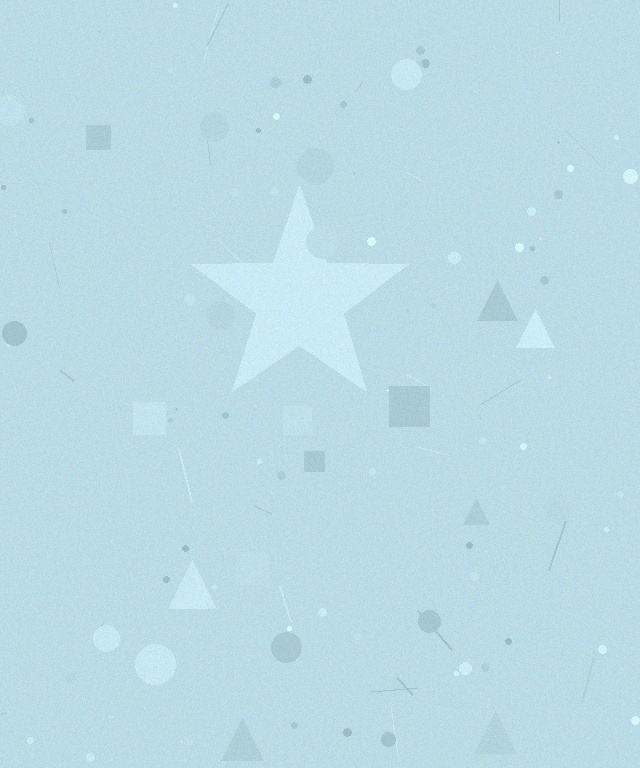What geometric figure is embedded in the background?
A star is embedded in the background.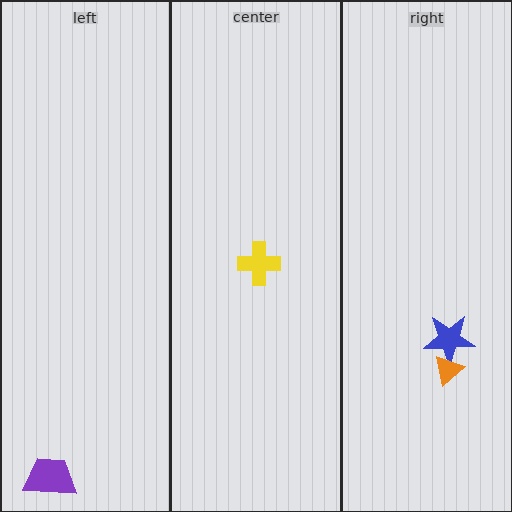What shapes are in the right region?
The blue star, the orange triangle.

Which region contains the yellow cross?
The center region.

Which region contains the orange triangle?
The right region.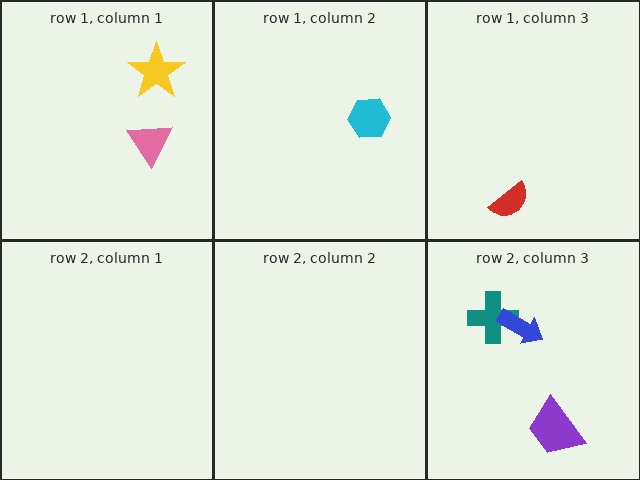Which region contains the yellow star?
The row 1, column 1 region.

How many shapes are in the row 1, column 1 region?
2.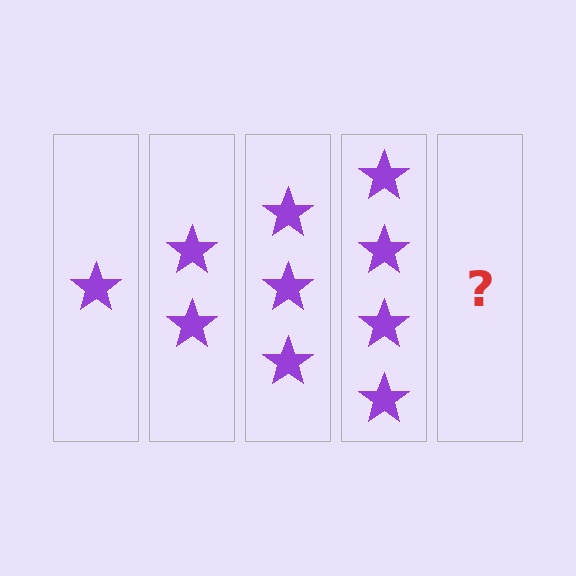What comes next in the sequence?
The next element should be 5 stars.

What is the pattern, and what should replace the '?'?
The pattern is that each step adds one more star. The '?' should be 5 stars.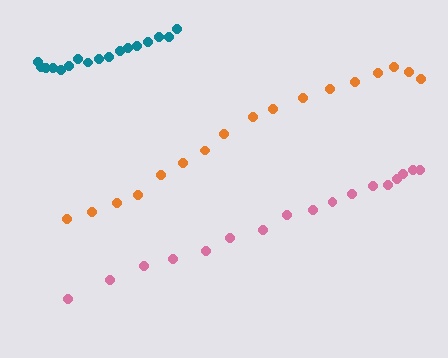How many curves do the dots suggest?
There are 3 distinct paths.